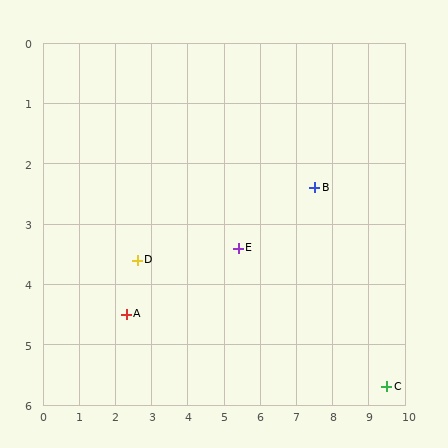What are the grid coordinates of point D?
Point D is at approximately (2.6, 3.6).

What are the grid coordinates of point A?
Point A is at approximately (2.3, 4.5).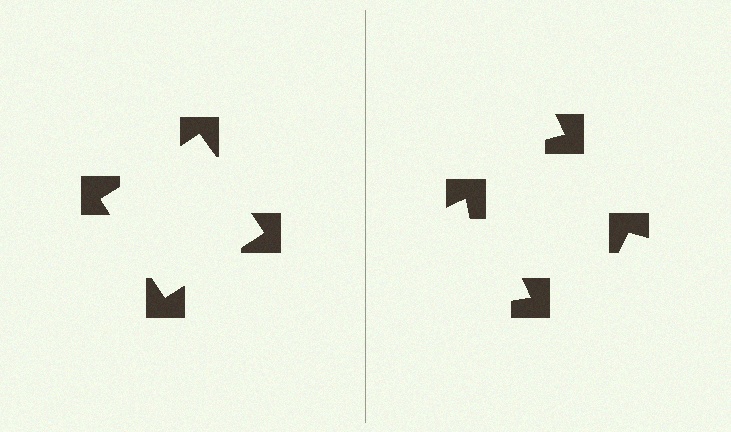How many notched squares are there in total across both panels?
8 — 4 on each side.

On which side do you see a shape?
An illusory square appears on the left side. On the right side the wedge cuts are rotated, so no coherent shape forms.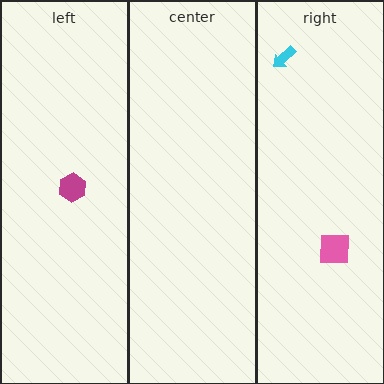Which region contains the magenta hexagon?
The left region.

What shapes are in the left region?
The magenta hexagon.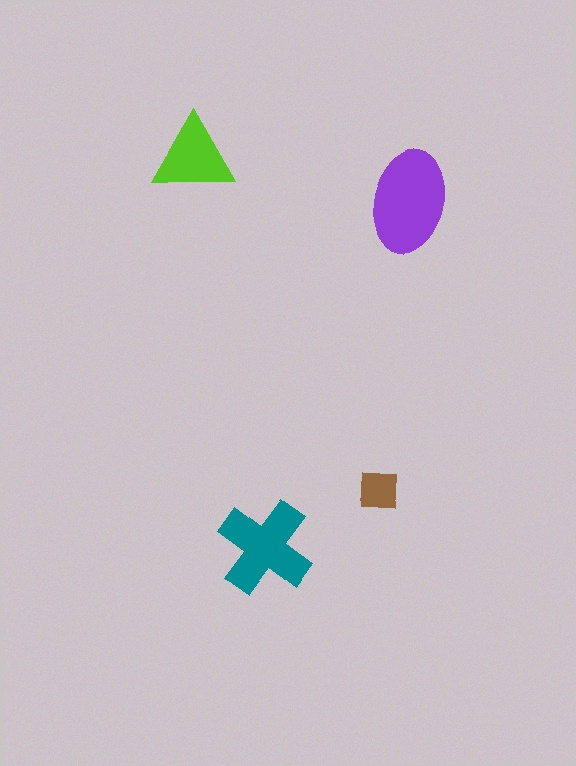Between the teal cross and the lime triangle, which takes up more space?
The teal cross.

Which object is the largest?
The purple ellipse.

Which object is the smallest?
The brown square.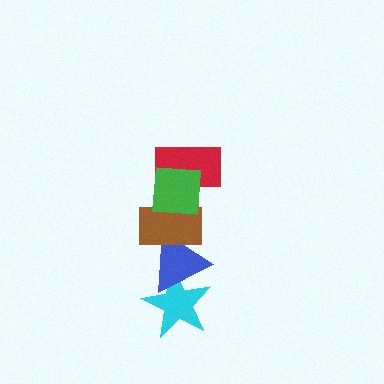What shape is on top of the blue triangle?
The brown rectangle is on top of the blue triangle.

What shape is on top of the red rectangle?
The green square is on top of the red rectangle.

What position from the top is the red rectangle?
The red rectangle is 2nd from the top.